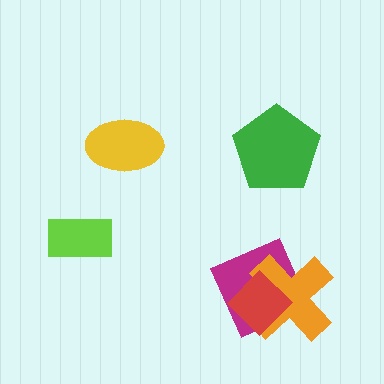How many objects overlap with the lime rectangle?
0 objects overlap with the lime rectangle.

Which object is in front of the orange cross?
The red diamond is in front of the orange cross.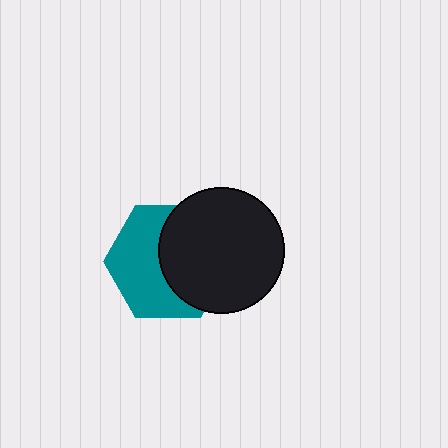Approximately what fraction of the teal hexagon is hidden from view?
Roughly 49% of the teal hexagon is hidden behind the black circle.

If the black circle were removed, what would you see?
You would see the complete teal hexagon.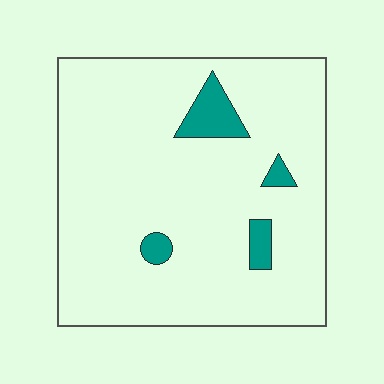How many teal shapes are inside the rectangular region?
4.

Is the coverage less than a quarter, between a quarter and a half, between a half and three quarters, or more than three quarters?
Less than a quarter.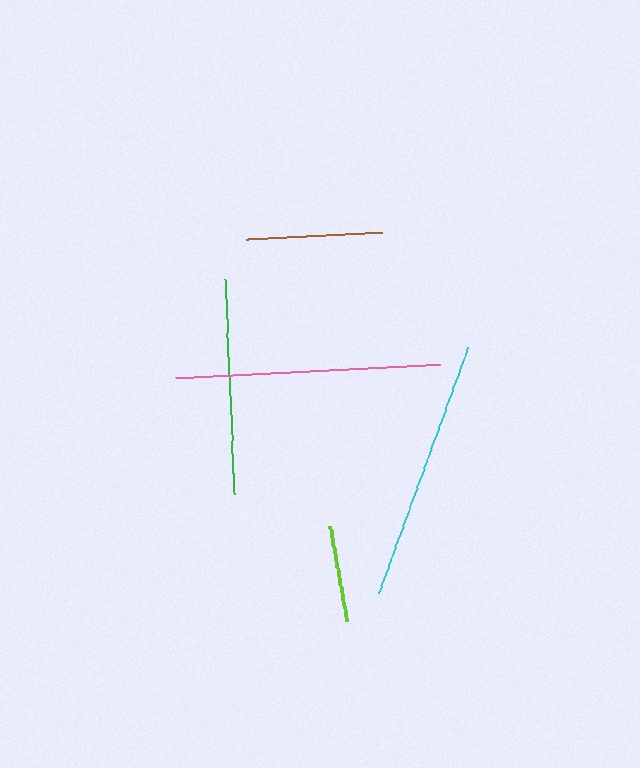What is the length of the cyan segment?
The cyan segment is approximately 262 pixels long.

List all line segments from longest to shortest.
From longest to shortest: pink, cyan, green, brown, lime.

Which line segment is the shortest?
The lime line is the shortest at approximately 96 pixels.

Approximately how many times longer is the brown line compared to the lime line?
The brown line is approximately 1.4 times the length of the lime line.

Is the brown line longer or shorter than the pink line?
The pink line is longer than the brown line.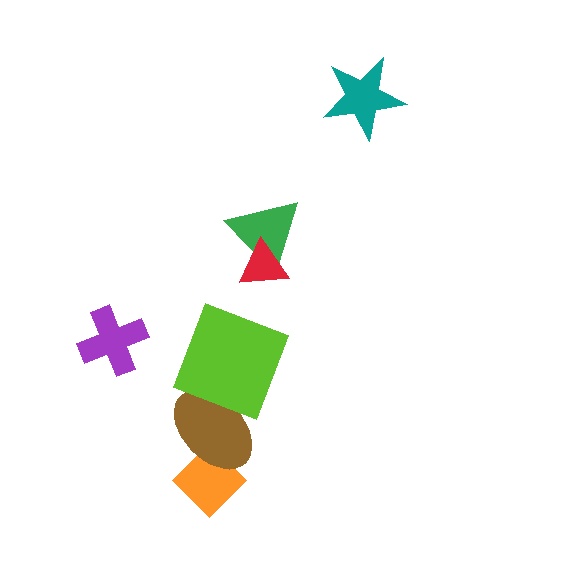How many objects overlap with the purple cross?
0 objects overlap with the purple cross.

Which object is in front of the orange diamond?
The brown ellipse is in front of the orange diamond.